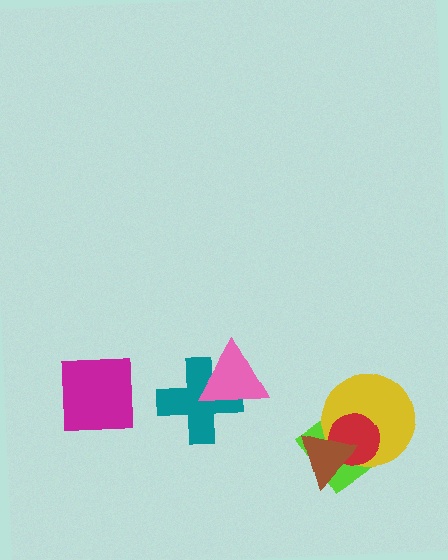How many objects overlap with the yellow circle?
3 objects overlap with the yellow circle.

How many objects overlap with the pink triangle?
1 object overlaps with the pink triangle.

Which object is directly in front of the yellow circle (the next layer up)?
The red circle is directly in front of the yellow circle.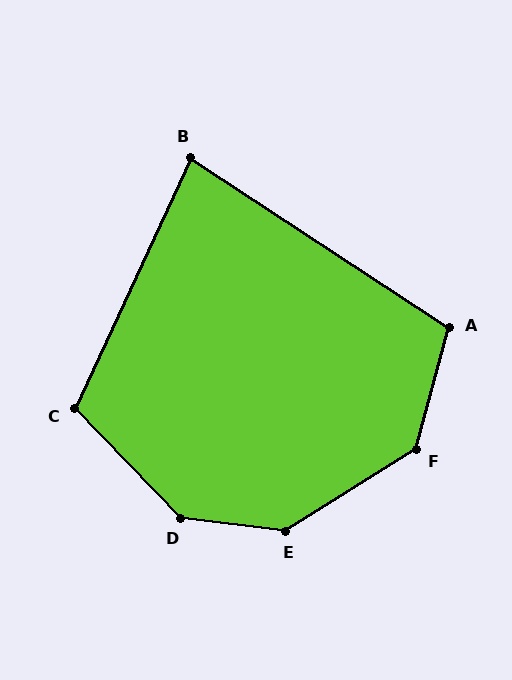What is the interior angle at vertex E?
Approximately 141 degrees (obtuse).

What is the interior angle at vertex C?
Approximately 111 degrees (obtuse).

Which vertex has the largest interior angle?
D, at approximately 141 degrees.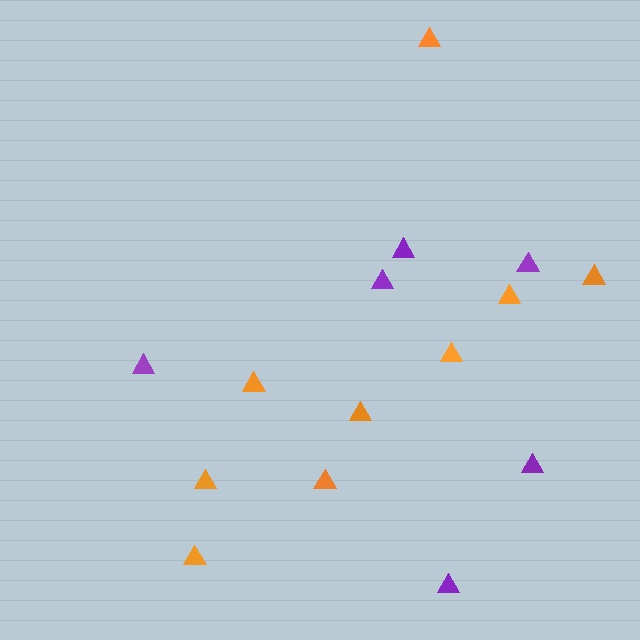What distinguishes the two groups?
There are 2 groups: one group of orange triangles (9) and one group of purple triangles (6).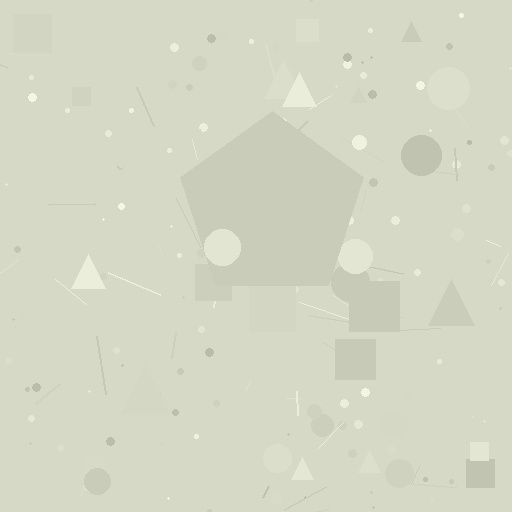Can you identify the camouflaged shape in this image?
The camouflaged shape is a pentagon.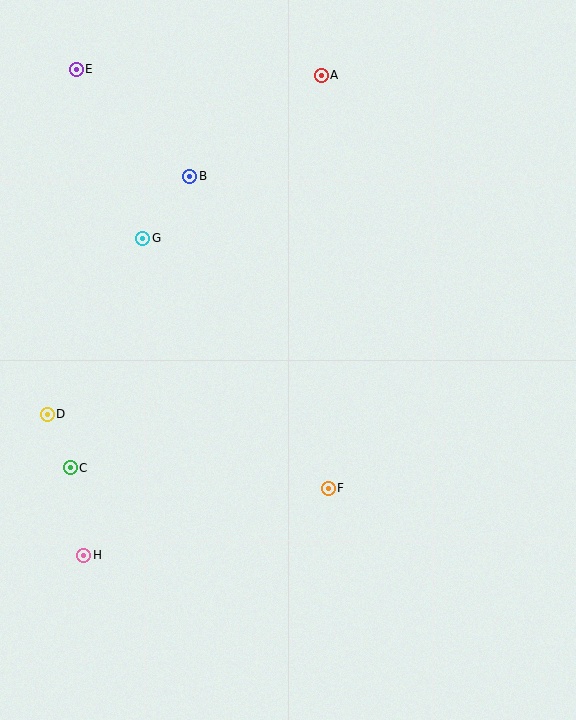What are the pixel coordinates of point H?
Point H is at (84, 555).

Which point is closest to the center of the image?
Point F at (328, 488) is closest to the center.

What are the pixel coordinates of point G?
Point G is at (143, 238).